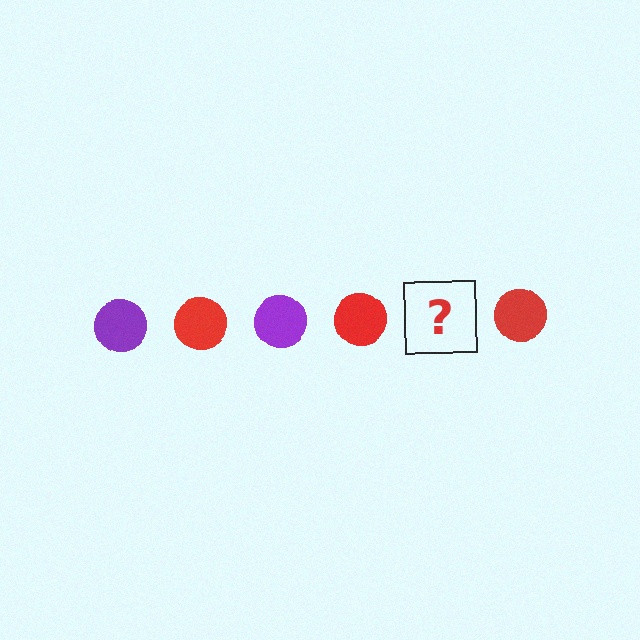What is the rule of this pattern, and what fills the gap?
The rule is that the pattern cycles through purple, red circles. The gap should be filled with a purple circle.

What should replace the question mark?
The question mark should be replaced with a purple circle.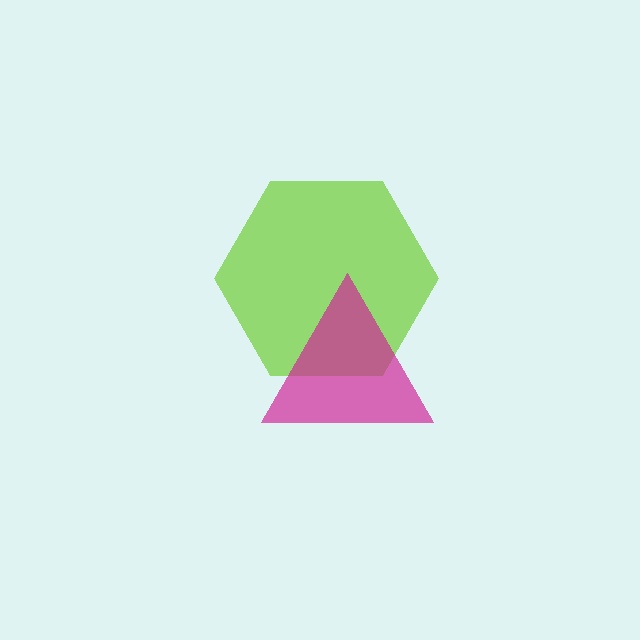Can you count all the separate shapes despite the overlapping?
Yes, there are 2 separate shapes.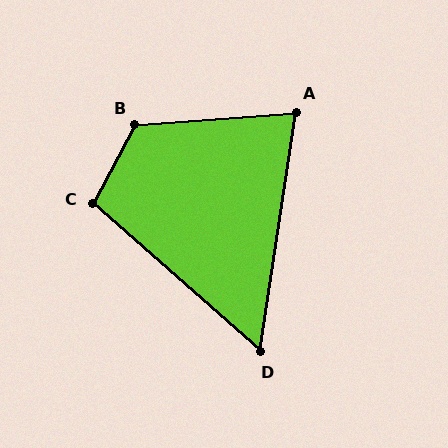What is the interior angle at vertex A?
Approximately 77 degrees (acute).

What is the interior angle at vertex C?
Approximately 103 degrees (obtuse).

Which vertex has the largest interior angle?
B, at approximately 123 degrees.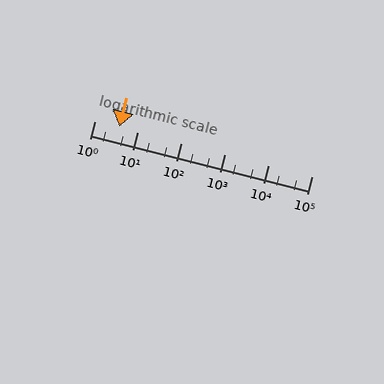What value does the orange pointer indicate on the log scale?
The pointer indicates approximately 3.8.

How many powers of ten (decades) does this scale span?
The scale spans 5 decades, from 1 to 100000.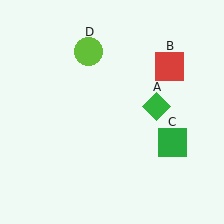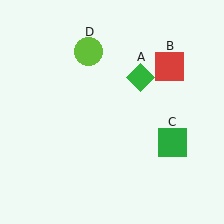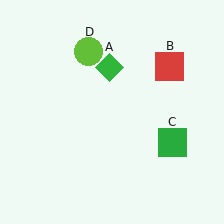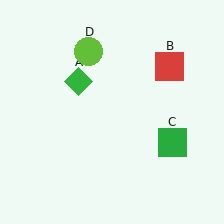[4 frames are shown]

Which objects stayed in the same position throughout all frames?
Red square (object B) and green square (object C) and lime circle (object D) remained stationary.